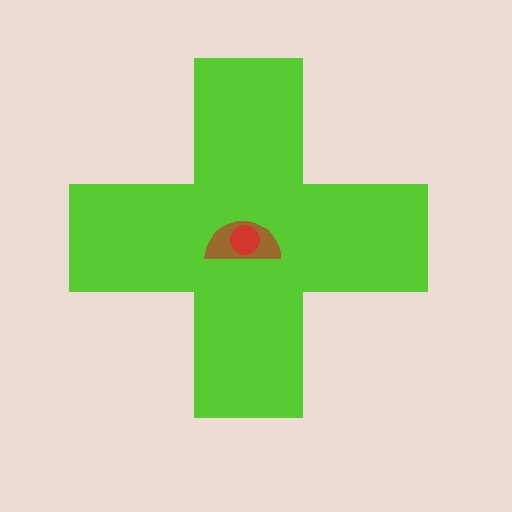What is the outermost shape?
The lime cross.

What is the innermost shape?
The red circle.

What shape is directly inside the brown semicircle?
The red circle.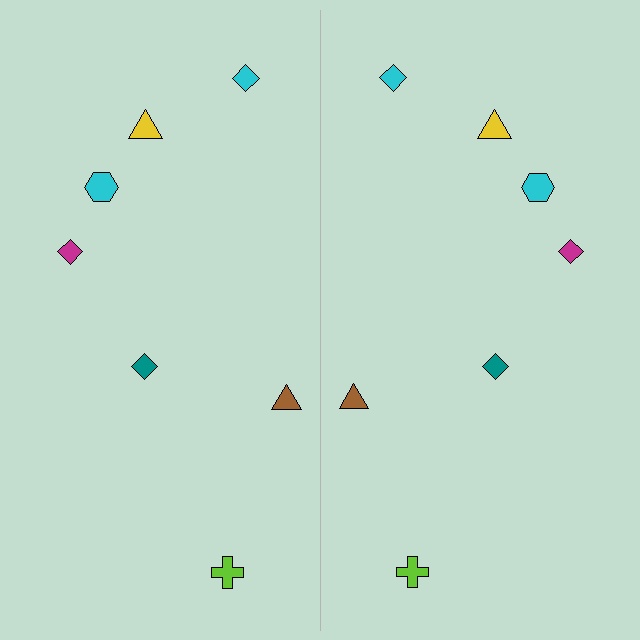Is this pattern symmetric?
Yes, this pattern has bilateral (reflection) symmetry.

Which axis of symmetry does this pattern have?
The pattern has a vertical axis of symmetry running through the center of the image.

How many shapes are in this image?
There are 14 shapes in this image.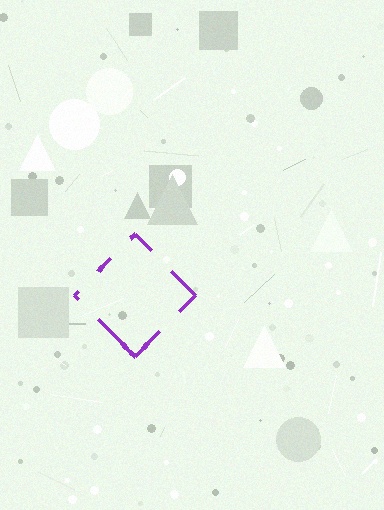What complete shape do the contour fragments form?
The contour fragments form a diamond.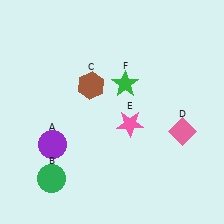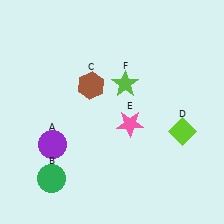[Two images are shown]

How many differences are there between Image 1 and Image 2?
There are 2 differences between the two images.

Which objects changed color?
D changed from pink to lime. F changed from green to lime.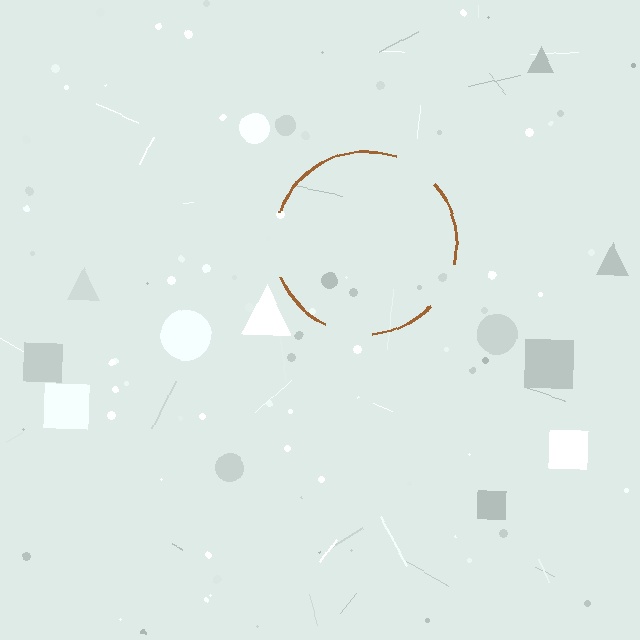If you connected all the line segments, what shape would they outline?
They would outline a circle.